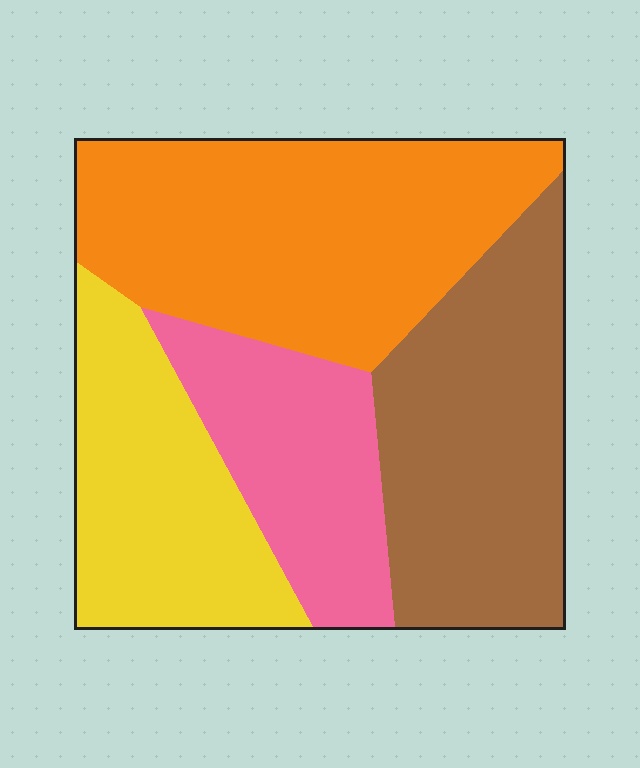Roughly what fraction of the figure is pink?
Pink covers around 15% of the figure.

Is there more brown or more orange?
Orange.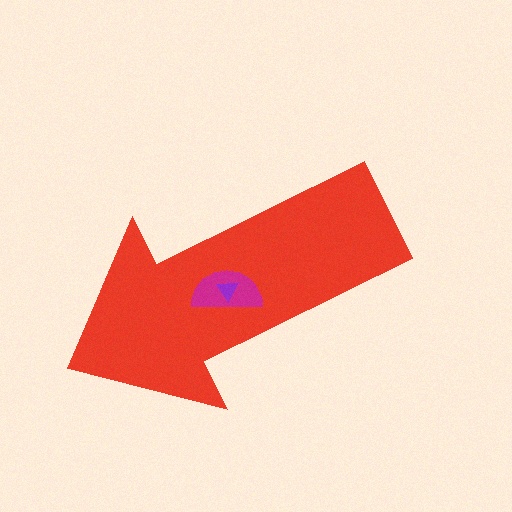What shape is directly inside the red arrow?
The magenta semicircle.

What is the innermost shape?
The purple triangle.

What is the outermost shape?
The red arrow.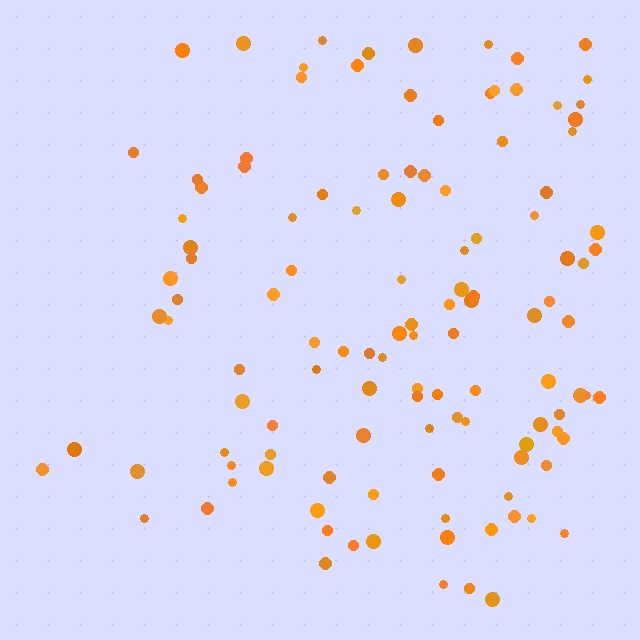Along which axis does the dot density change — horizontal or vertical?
Horizontal.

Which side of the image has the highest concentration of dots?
The right.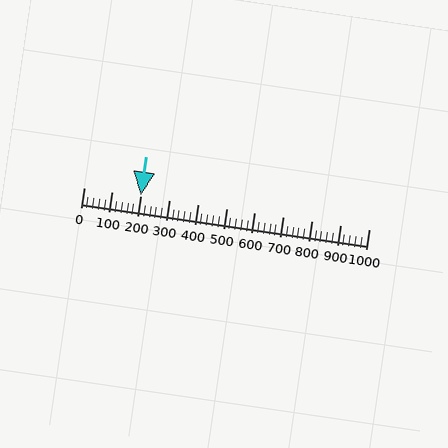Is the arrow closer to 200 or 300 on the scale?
The arrow is closer to 200.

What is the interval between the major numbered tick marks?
The major tick marks are spaced 100 units apart.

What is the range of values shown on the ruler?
The ruler shows values from 0 to 1000.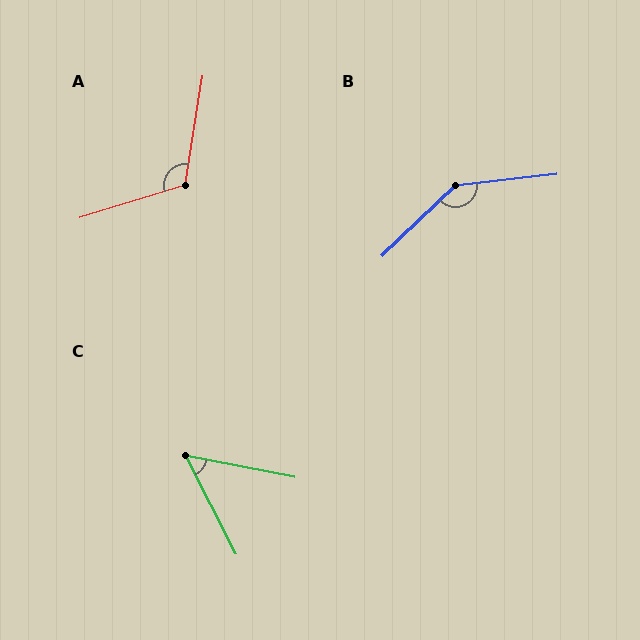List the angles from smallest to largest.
C (52°), A (116°), B (143°).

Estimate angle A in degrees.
Approximately 116 degrees.